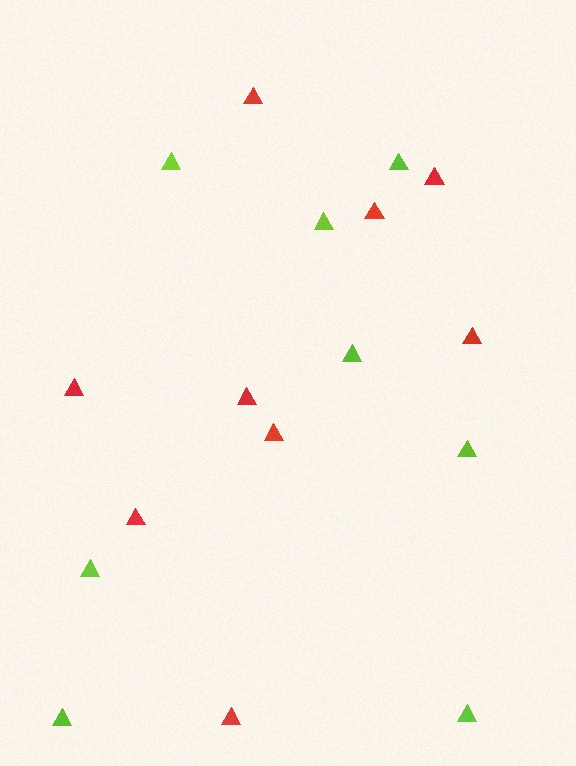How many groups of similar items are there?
There are 2 groups: one group of red triangles (9) and one group of lime triangles (8).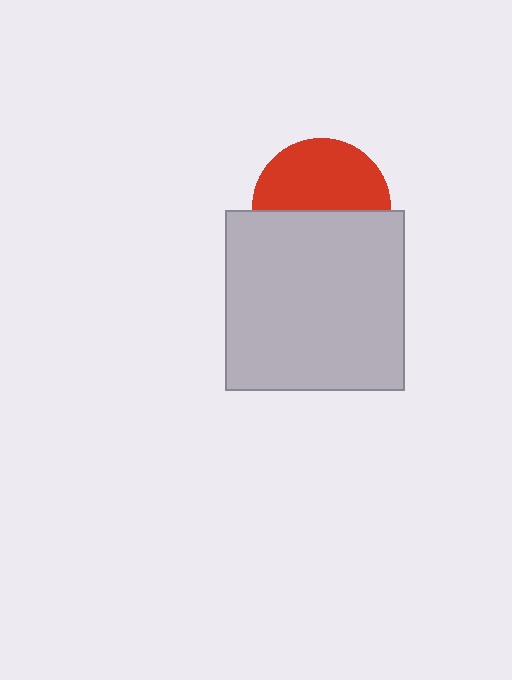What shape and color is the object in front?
The object in front is a light gray square.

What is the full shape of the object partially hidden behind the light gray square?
The partially hidden object is a red circle.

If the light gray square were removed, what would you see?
You would see the complete red circle.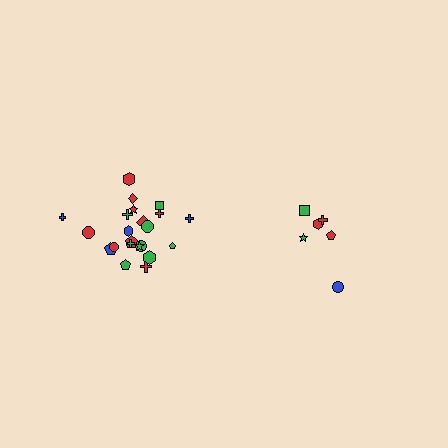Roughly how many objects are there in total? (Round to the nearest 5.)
Roughly 30 objects in total.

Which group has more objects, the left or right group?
The left group.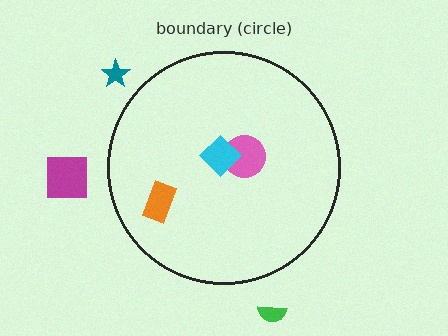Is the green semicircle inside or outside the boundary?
Outside.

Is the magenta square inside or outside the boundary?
Outside.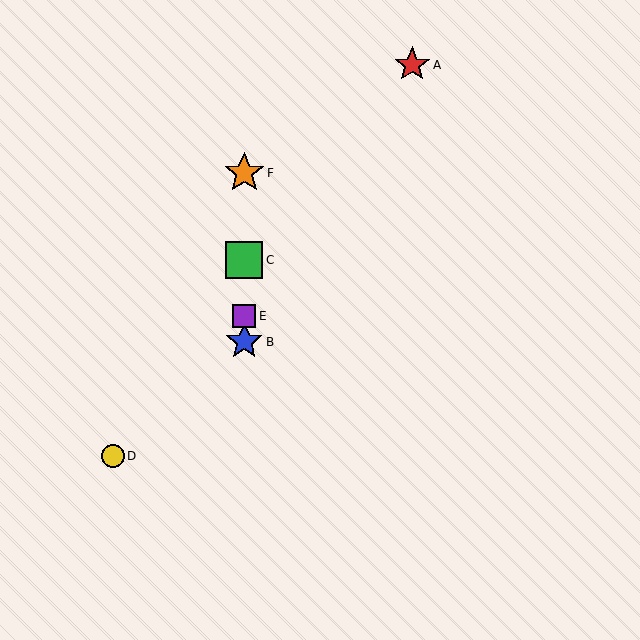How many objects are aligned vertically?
4 objects (B, C, E, F) are aligned vertically.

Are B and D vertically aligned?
No, B is at x≈244 and D is at x≈113.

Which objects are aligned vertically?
Objects B, C, E, F are aligned vertically.